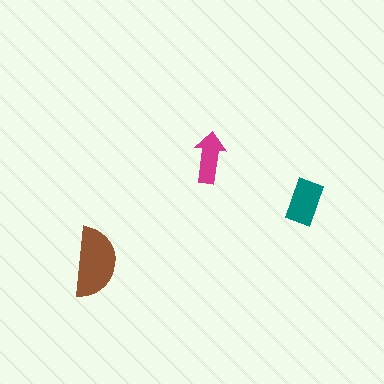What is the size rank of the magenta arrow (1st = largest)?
3rd.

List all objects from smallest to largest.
The magenta arrow, the teal rectangle, the brown semicircle.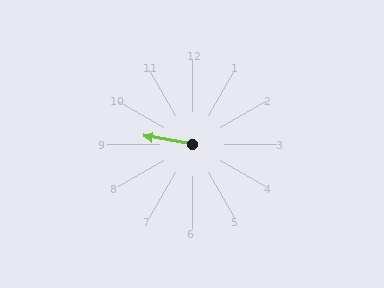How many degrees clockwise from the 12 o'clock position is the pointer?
Approximately 279 degrees.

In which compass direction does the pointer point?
West.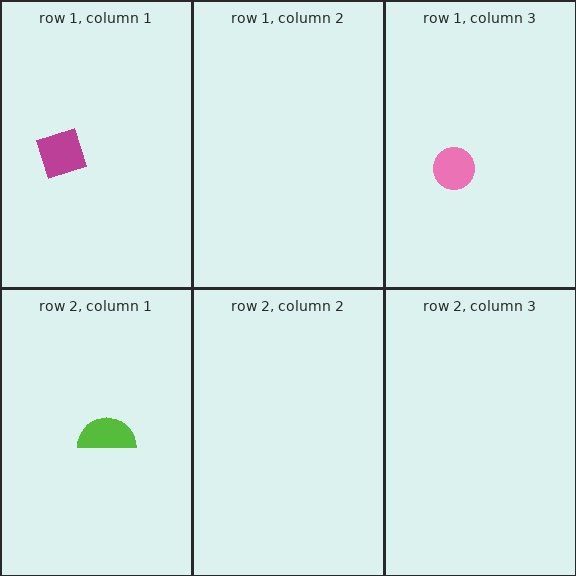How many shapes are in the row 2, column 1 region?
1.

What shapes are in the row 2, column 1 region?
The lime semicircle.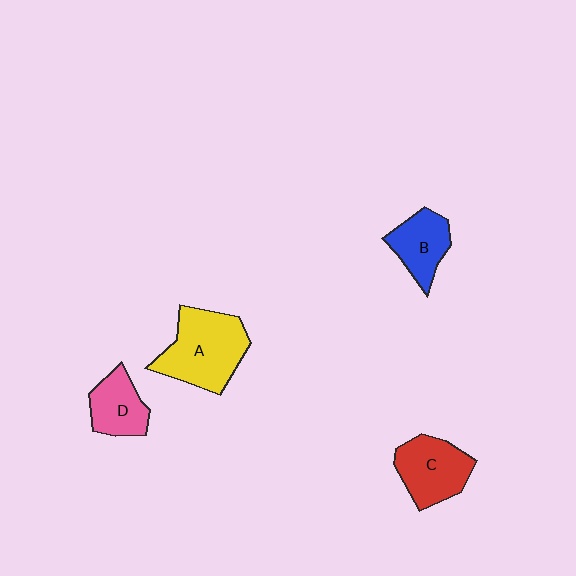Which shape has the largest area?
Shape A (yellow).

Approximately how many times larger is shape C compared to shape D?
Approximately 1.3 times.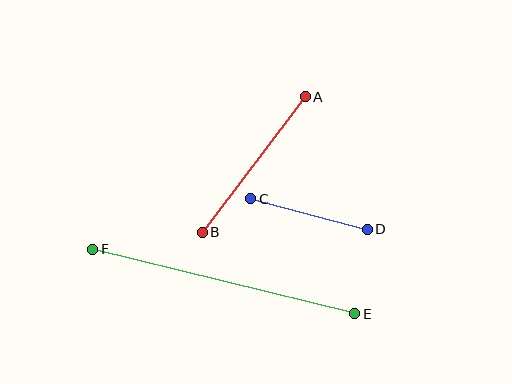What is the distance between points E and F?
The distance is approximately 270 pixels.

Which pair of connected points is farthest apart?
Points E and F are farthest apart.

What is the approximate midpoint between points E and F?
The midpoint is at approximately (224, 282) pixels.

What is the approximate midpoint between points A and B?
The midpoint is at approximately (254, 165) pixels.